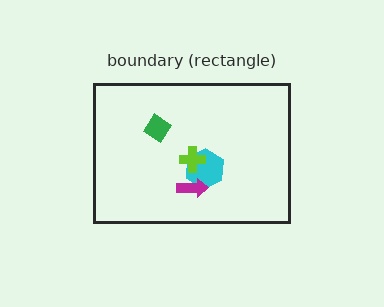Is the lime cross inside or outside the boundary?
Inside.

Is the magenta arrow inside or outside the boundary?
Inside.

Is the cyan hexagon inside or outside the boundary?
Inside.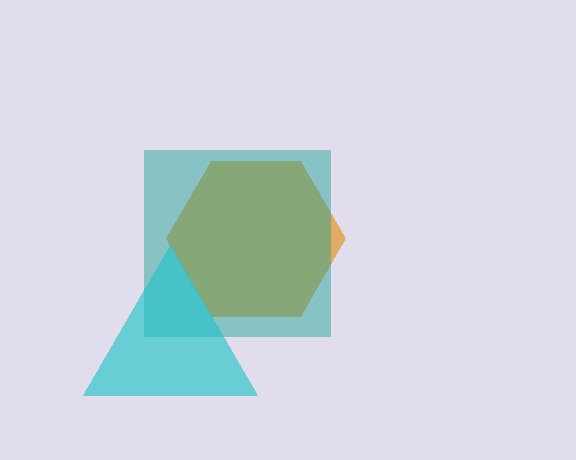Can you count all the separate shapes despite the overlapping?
Yes, there are 3 separate shapes.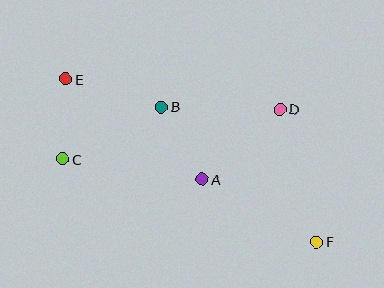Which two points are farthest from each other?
Points E and F are farthest from each other.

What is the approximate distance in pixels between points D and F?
The distance between D and F is approximately 137 pixels.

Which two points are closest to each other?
Points C and E are closest to each other.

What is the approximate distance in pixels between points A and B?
The distance between A and B is approximately 83 pixels.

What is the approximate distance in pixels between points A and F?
The distance between A and F is approximately 130 pixels.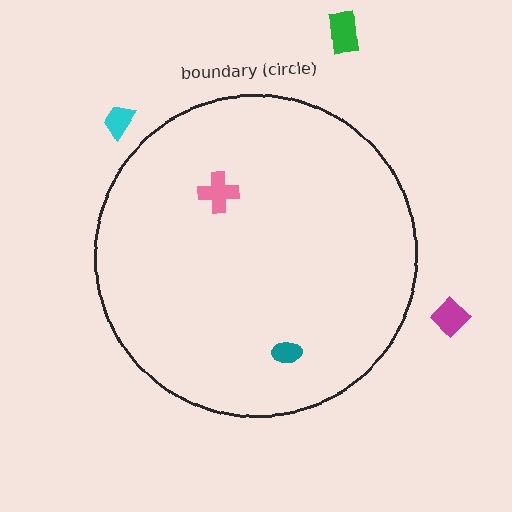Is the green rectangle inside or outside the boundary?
Outside.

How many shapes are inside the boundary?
2 inside, 3 outside.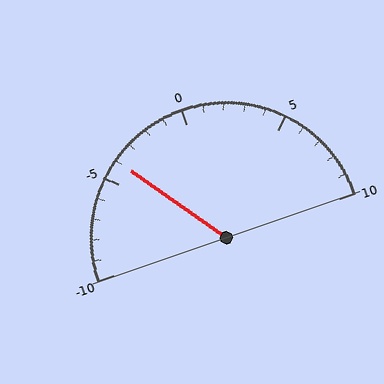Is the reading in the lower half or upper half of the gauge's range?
The reading is in the lower half of the range (-10 to 10).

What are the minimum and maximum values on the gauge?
The gauge ranges from -10 to 10.